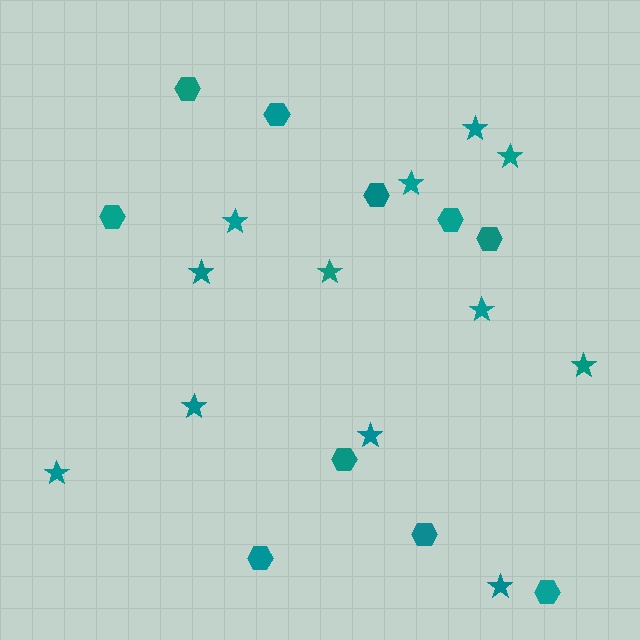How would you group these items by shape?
There are 2 groups: one group of hexagons (10) and one group of stars (12).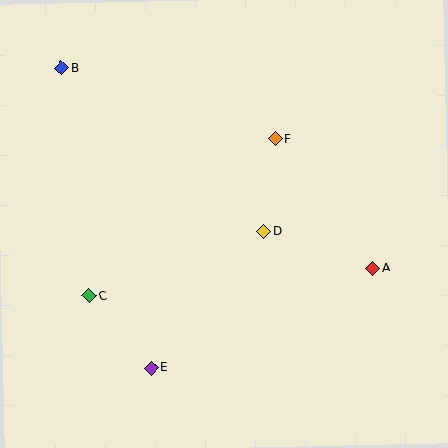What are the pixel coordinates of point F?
Point F is at (275, 138).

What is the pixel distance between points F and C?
The distance between F and C is 244 pixels.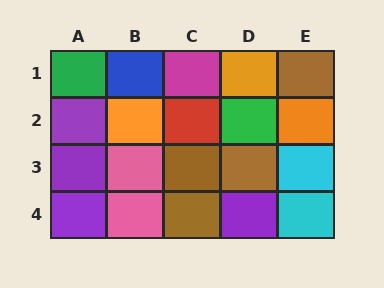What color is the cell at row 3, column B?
Pink.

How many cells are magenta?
1 cell is magenta.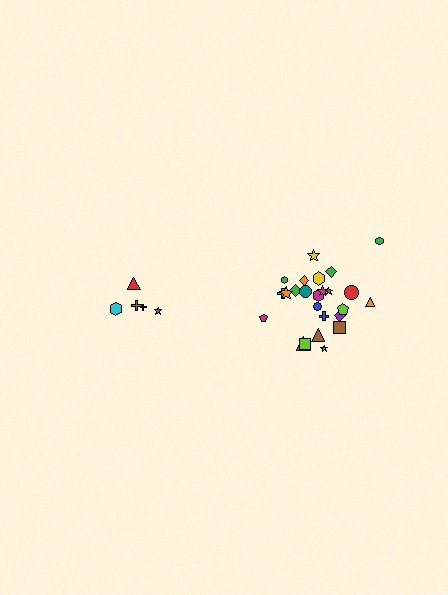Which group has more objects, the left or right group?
The right group.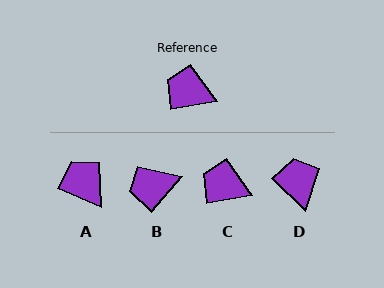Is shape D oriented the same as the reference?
No, it is off by about 53 degrees.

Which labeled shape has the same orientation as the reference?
C.